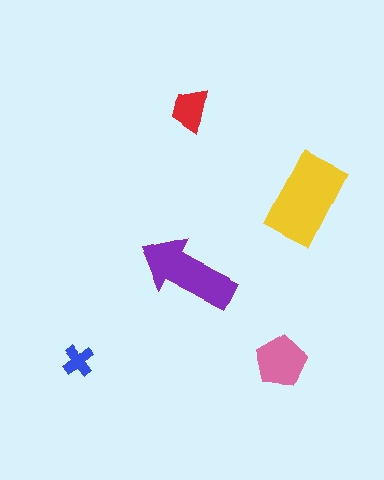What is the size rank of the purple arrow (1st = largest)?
2nd.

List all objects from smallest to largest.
The blue cross, the red trapezoid, the pink pentagon, the purple arrow, the yellow rectangle.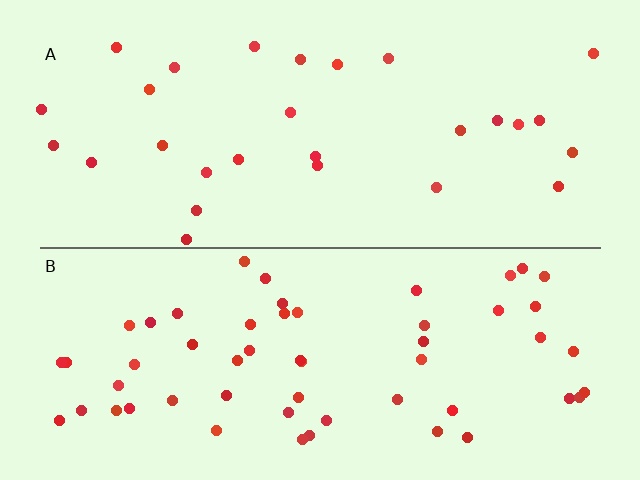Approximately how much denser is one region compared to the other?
Approximately 2.0× — region B over region A.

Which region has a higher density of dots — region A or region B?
B (the bottom).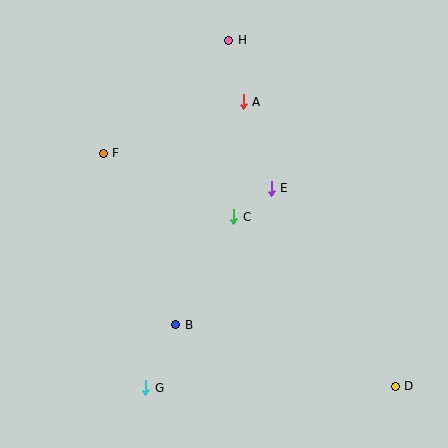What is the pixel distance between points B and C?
The distance between B and C is 123 pixels.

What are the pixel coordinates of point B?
Point B is at (176, 325).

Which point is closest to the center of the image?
Point C at (234, 217) is closest to the center.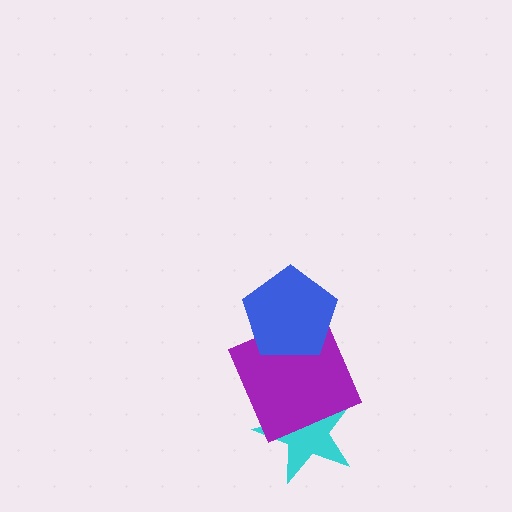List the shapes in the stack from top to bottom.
From top to bottom: the blue pentagon, the purple square, the cyan star.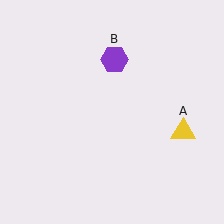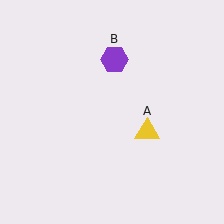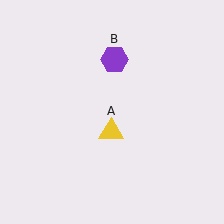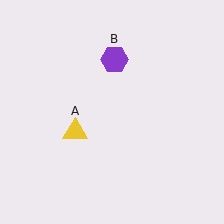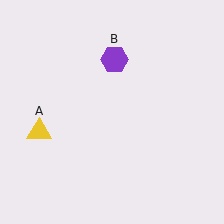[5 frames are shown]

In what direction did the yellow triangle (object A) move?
The yellow triangle (object A) moved left.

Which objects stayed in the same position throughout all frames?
Purple hexagon (object B) remained stationary.